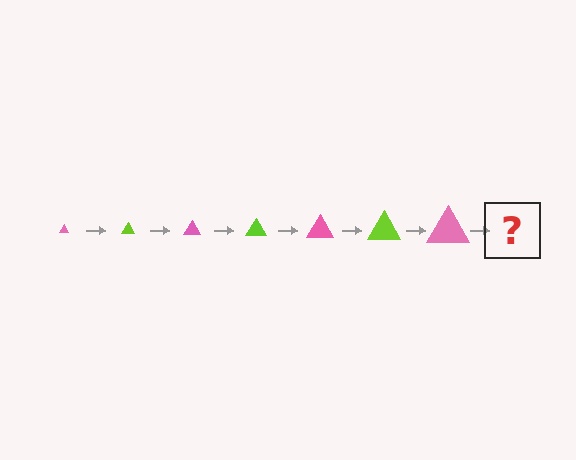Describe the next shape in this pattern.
It should be a lime triangle, larger than the previous one.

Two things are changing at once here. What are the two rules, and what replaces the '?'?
The two rules are that the triangle grows larger each step and the color cycles through pink and lime. The '?' should be a lime triangle, larger than the previous one.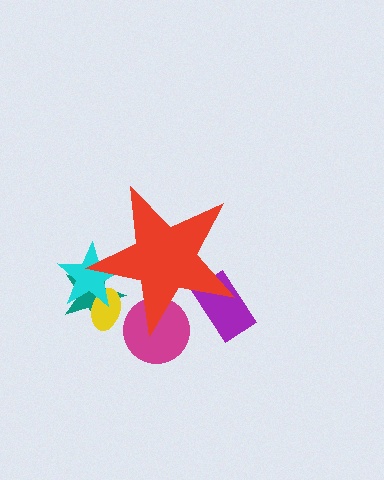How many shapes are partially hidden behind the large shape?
5 shapes are partially hidden.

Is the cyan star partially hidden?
Yes, the cyan star is partially hidden behind the red star.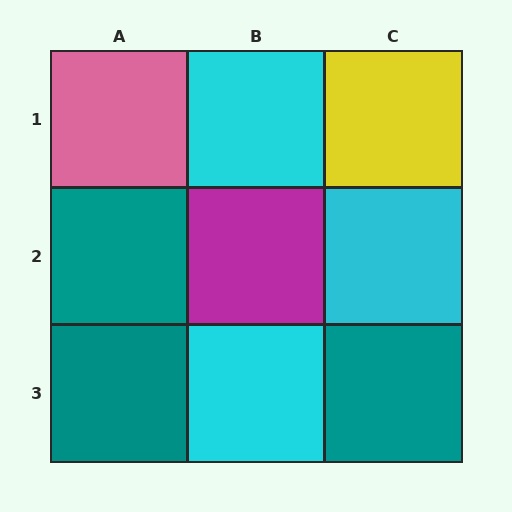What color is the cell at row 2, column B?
Magenta.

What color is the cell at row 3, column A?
Teal.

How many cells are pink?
1 cell is pink.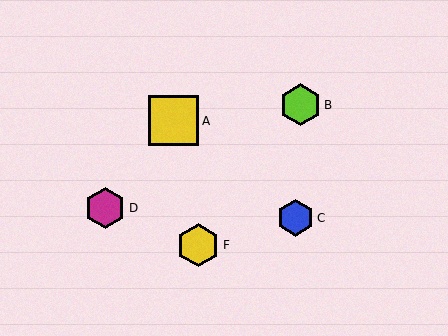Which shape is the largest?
The yellow square (labeled A) is the largest.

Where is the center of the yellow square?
The center of the yellow square is at (174, 121).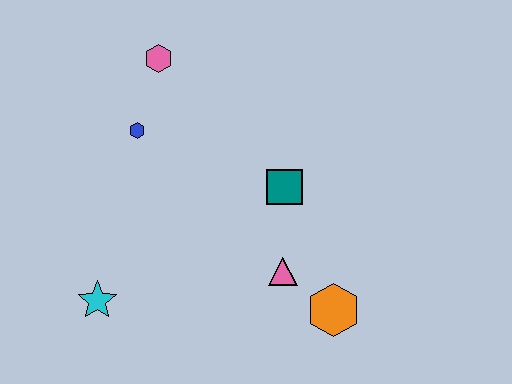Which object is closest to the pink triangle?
The orange hexagon is closest to the pink triangle.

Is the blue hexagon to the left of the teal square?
Yes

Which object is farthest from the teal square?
The cyan star is farthest from the teal square.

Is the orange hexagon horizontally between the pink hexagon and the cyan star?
No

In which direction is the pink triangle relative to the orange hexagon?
The pink triangle is to the left of the orange hexagon.